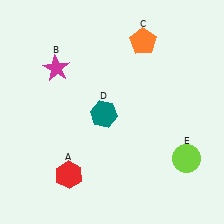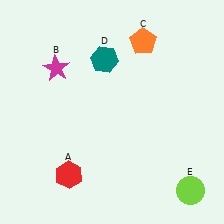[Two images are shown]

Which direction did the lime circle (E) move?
The lime circle (E) moved down.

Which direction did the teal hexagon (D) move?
The teal hexagon (D) moved up.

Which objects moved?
The objects that moved are: the teal hexagon (D), the lime circle (E).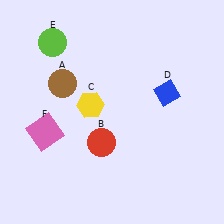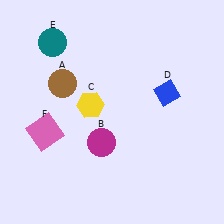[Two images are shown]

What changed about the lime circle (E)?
In Image 1, E is lime. In Image 2, it changed to teal.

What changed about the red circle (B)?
In Image 1, B is red. In Image 2, it changed to magenta.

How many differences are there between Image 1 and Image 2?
There are 2 differences between the two images.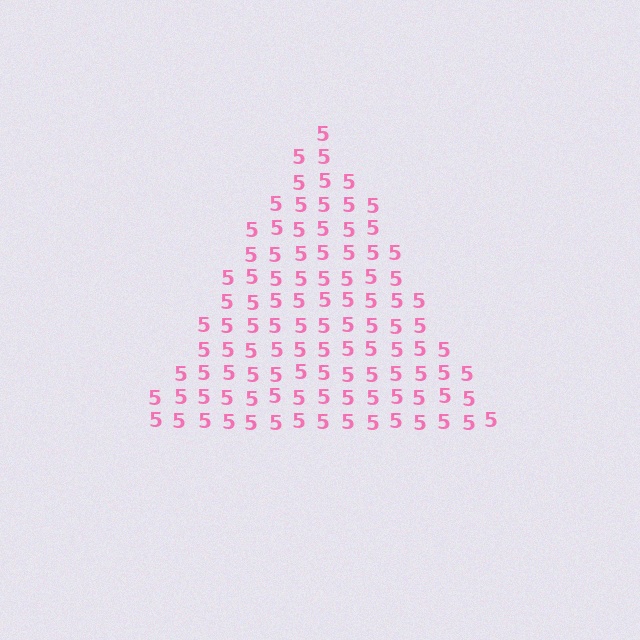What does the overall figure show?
The overall figure shows a triangle.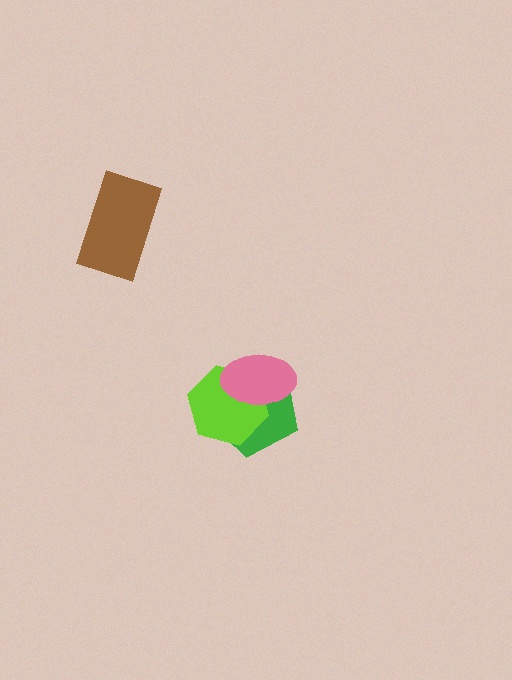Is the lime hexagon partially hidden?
Yes, it is partially covered by another shape.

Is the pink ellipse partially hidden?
No, no other shape covers it.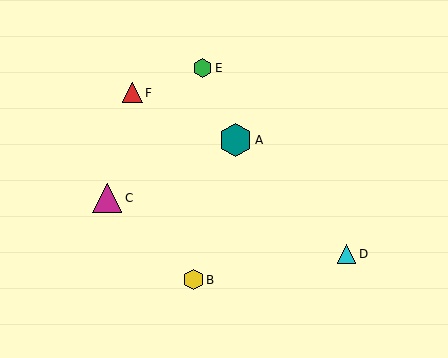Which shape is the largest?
The teal hexagon (labeled A) is the largest.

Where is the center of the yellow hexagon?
The center of the yellow hexagon is at (193, 280).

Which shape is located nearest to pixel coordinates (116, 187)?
The magenta triangle (labeled C) at (107, 198) is nearest to that location.